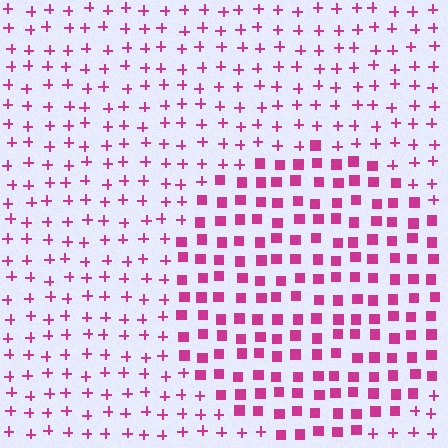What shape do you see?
I see a circle.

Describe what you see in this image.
The image is filled with small magenta elements arranged in a uniform grid. A circle-shaped region contains squares, while the surrounding area contains plus signs. The boundary is defined purely by the change in element shape.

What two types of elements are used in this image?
The image uses squares inside the circle region and plus signs outside it.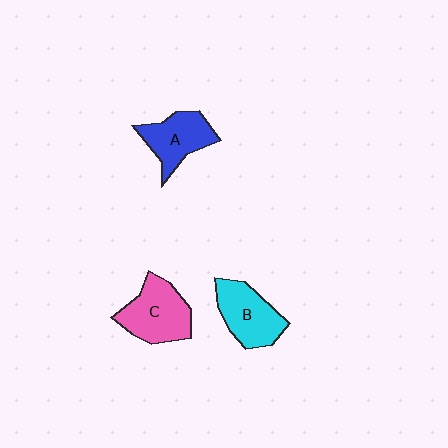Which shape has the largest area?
Shape C (pink).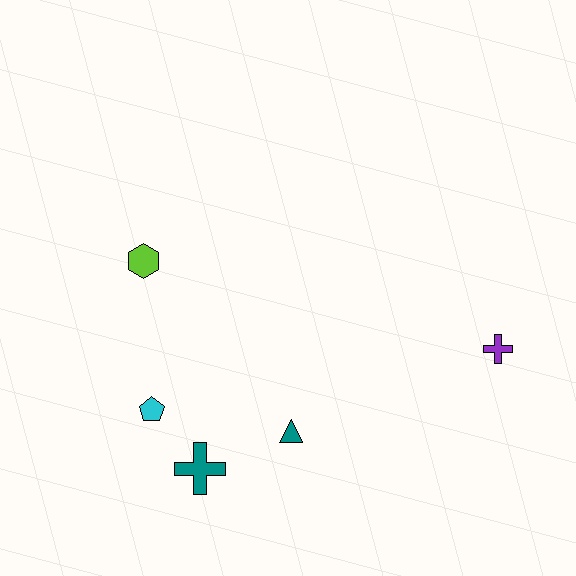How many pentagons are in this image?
There is 1 pentagon.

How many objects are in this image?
There are 5 objects.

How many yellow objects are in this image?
There are no yellow objects.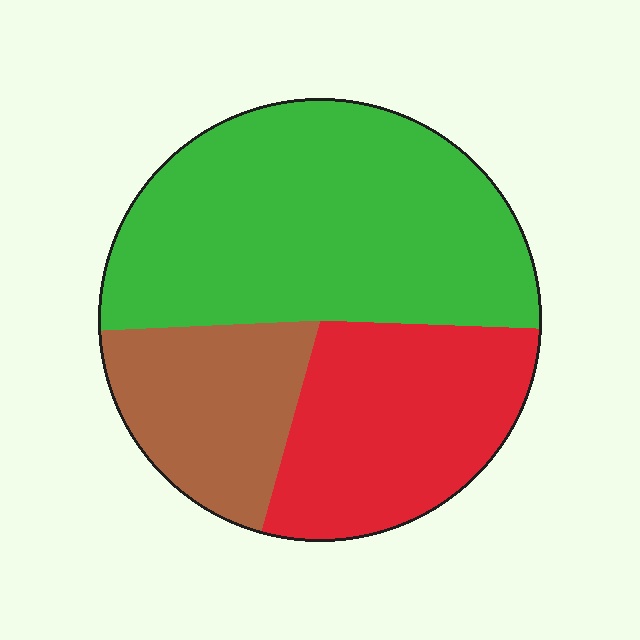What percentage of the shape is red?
Red covers around 30% of the shape.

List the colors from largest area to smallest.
From largest to smallest: green, red, brown.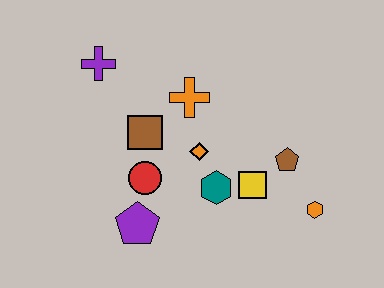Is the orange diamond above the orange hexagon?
Yes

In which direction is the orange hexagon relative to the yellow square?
The orange hexagon is to the right of the yellow square.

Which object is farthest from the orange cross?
The orange hexagon is farthest from the orange cross.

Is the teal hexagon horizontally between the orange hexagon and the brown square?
Yes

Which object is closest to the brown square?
The red circle is closest to the brown square.